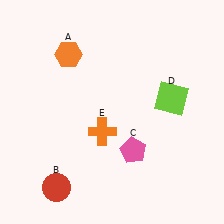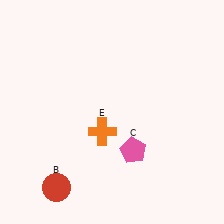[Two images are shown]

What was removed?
The orange hexagon (A), the lime square (D) were removed in Image 2.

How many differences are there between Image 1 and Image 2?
There are 2 differences between the two images.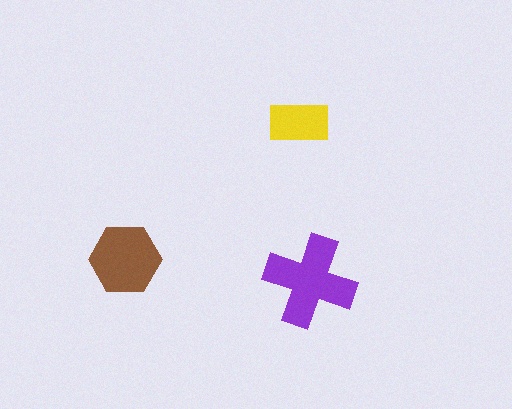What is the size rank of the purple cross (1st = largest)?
1st.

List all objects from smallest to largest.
The yellow rectangle, the brown hexagon, the purple cross.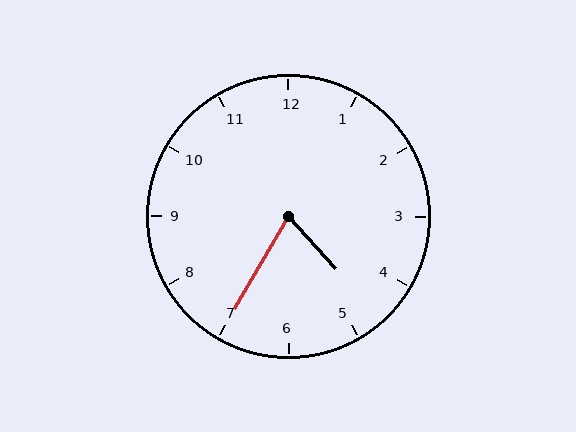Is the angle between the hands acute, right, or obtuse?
It is acute.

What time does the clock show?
4:35.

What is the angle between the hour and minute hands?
Approximately 72 degrees.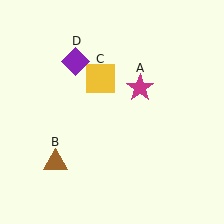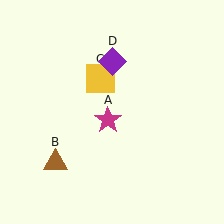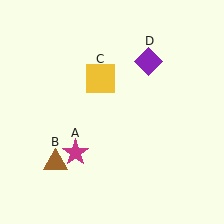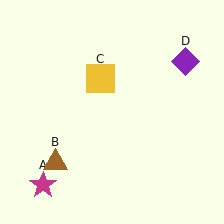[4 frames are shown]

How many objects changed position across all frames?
2 objects changed position: magenta star (object A), purple diamond (object D).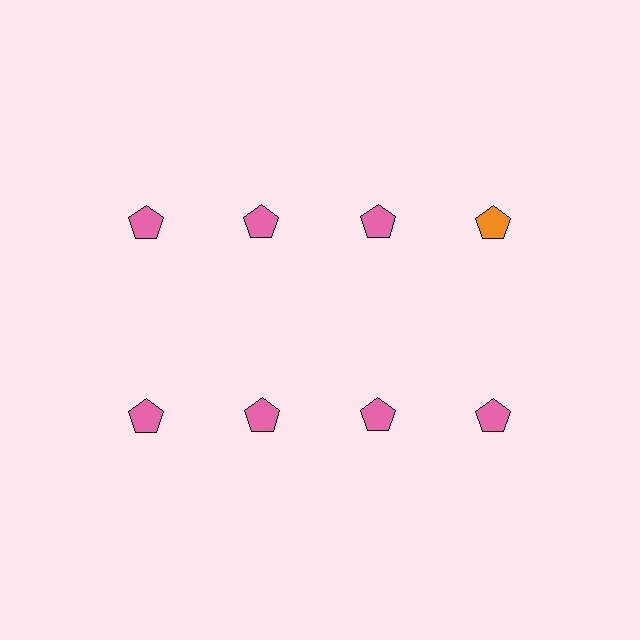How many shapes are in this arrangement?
There are 8 shapes arranged in a grid pattern.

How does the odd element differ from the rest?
It has a different color: orange instead of pink.